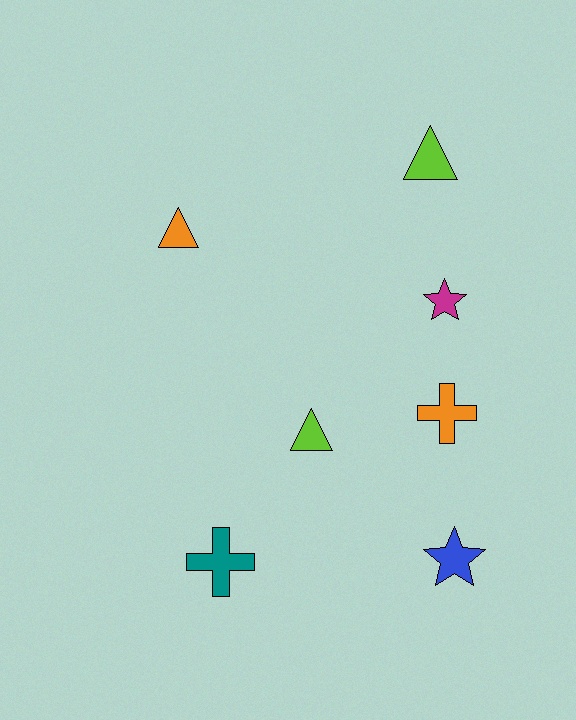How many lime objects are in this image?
There are 2 lime objects.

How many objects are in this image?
There are 7 objects.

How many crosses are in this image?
There are 2 crosses.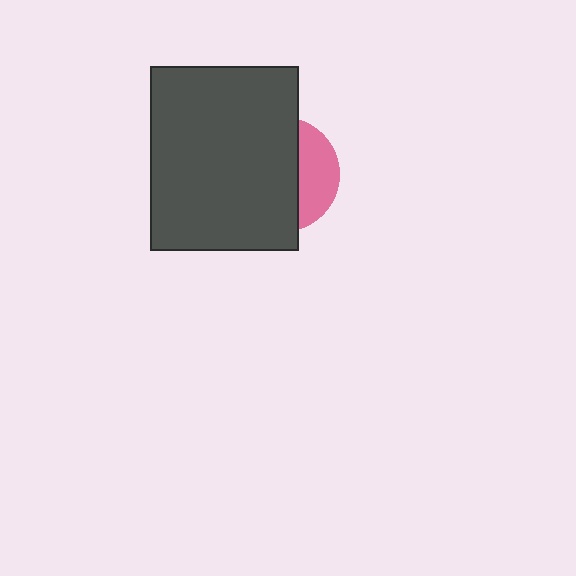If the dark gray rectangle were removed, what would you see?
You would see the complete pink circle.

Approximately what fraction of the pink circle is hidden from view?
Roughly 69% of the pink circle is hidden behind the dark gray rectangle.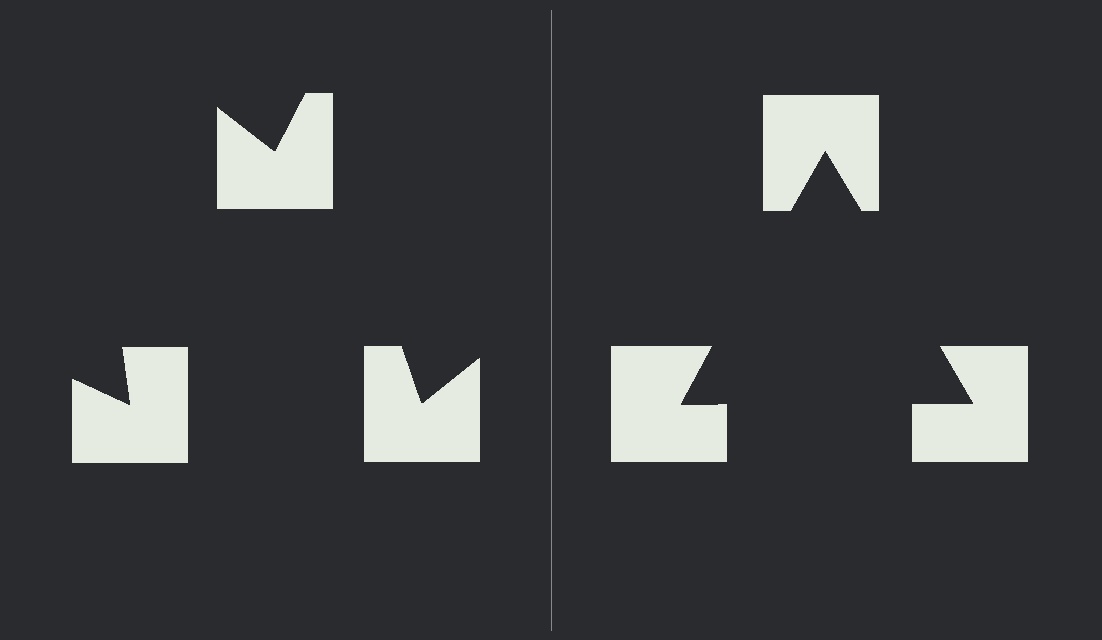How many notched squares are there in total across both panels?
6 — 3 on each side.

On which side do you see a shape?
An illusory triangle appears on the right side. On the left side the wedge cuts are rotated, so no coherent shape forms.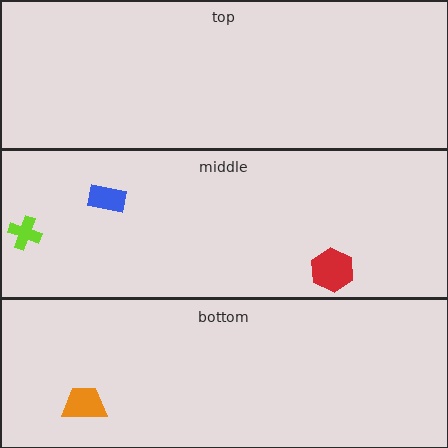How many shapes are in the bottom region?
1.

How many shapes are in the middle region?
3.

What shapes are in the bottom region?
The orange trapezoid.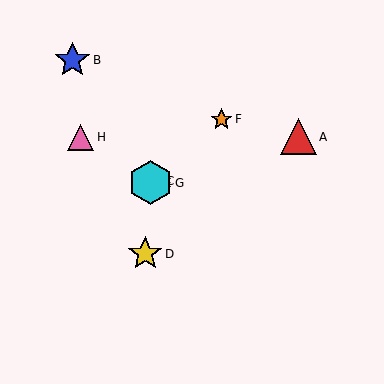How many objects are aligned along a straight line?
4 objects (C, E, F, G) are aligned along a straight line.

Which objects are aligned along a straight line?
Objects C, E, F, G are aligned along a straight line.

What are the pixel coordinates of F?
Object F is at (221, 119).